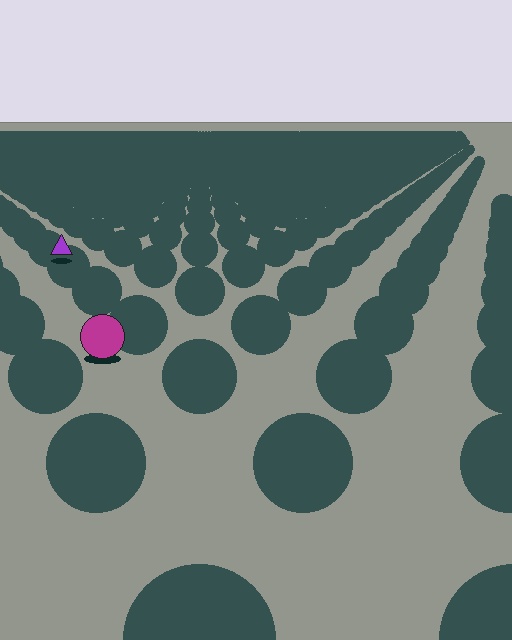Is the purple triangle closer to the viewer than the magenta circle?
No. The magenta circle is closer — you can tell from the texture gradient: the ground texture is coarser near it.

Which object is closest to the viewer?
The magenta circle is closest. The texture marks near it are larger and more spread out.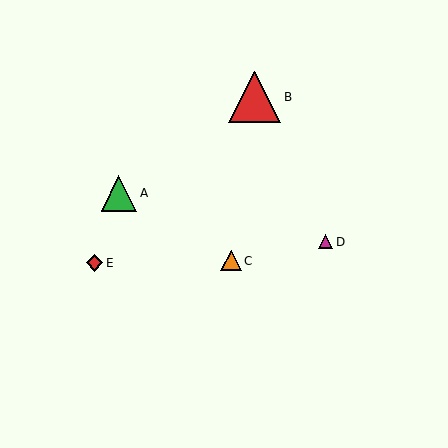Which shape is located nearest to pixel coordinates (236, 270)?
The orange triangle (labeled C) at (231, 261) is nearest to that location.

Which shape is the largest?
The red triangle (labeled B) is the largest.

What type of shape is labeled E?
Shape E is a red diamond.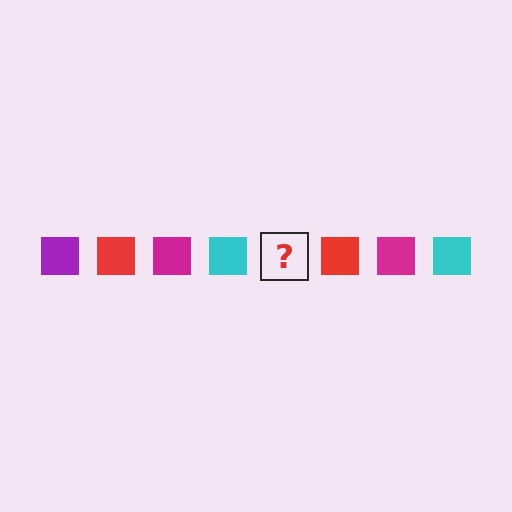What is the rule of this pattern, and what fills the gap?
The rule is that the pattern cycles through purple, red, magenta, cyan squares. The gap should be filled with a purple square.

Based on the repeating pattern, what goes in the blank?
The blank should be a purple square.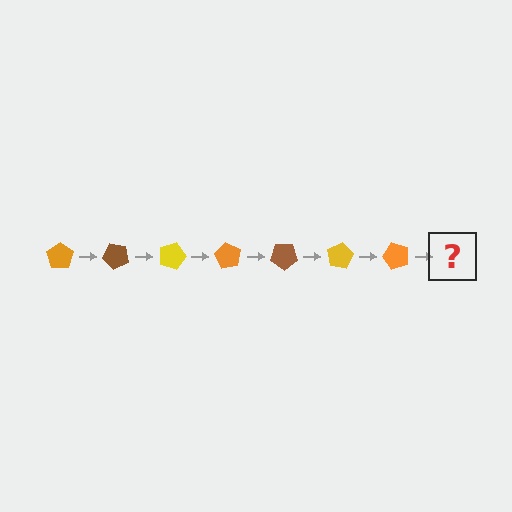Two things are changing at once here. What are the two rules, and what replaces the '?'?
The two rules are that it rotates 45 degrees each step and the color cycles through orange, brown, and yellow. The '?' should be a brown pentagon, rotated 315 degrees from the start.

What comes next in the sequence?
The next element should be a brown pentagon, rotated 315 degrees from the start.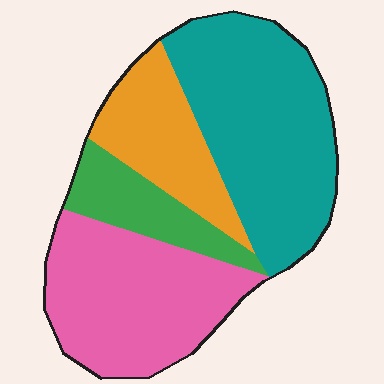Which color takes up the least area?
Green, at roughly 10%.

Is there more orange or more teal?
Teal.